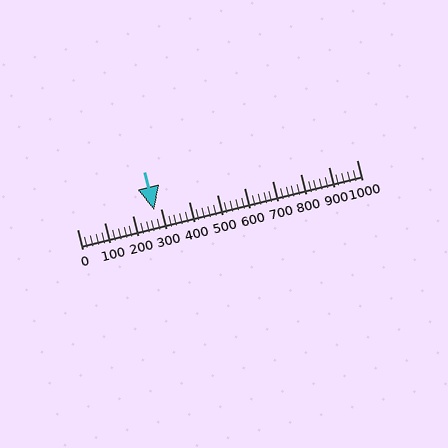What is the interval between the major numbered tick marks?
The major tick marks are spaced 100 units apart.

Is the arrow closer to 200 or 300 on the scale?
The arrow is closer to 300.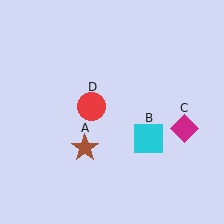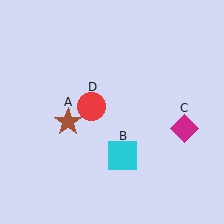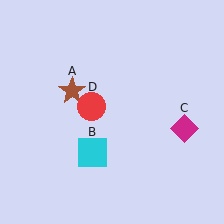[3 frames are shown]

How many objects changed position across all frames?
2 objects changed position: brown star (object A), cyan square (object B).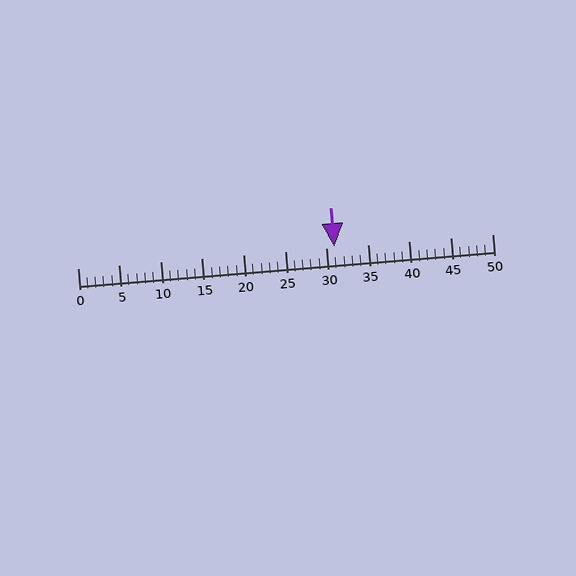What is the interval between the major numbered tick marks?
The major tick marks are spaced 5 units apart.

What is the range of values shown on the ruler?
The ruler shows values from 0 to 50.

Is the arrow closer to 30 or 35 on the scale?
The arrow is closer to 30.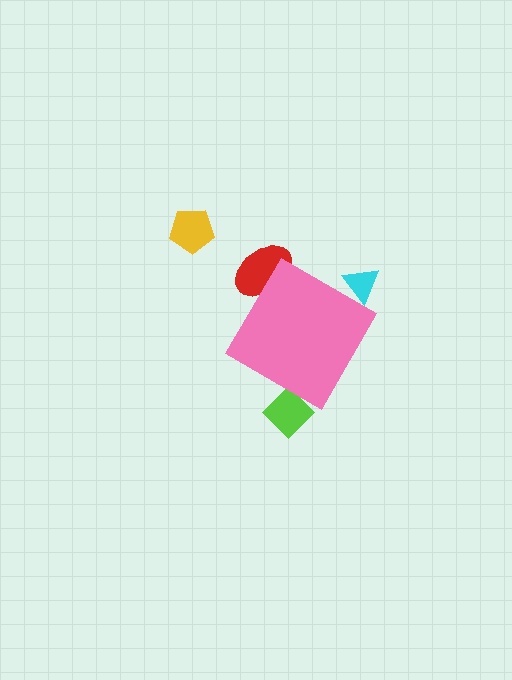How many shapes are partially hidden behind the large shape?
3 shapes are partially hidden.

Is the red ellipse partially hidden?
Yes, the red ellipse is partially hidden behind the pink diamond.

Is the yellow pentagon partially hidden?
No, the yellow pentagon is fully visible.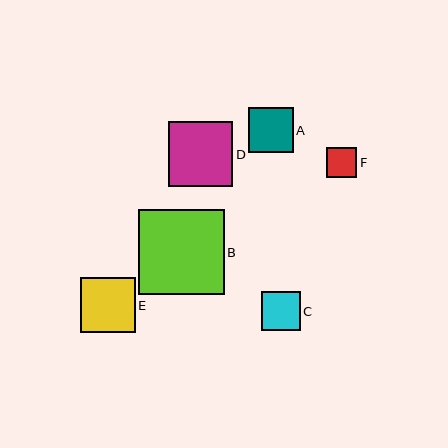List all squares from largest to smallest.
From largest to smallest: B, D, E, A, C, F.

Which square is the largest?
Square B is the largest with a size of approximately 85 pixels.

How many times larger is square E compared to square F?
Square E is approximately 1.8 times the size of square F.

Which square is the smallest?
Square F is the smallest with a size of approximately 31 pixels.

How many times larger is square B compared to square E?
Square B is approximately 1.6 times the size of square E.